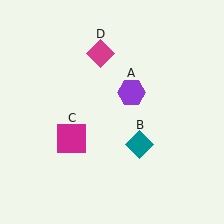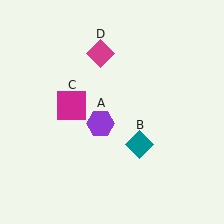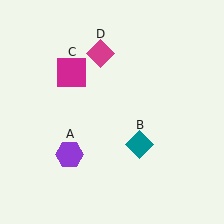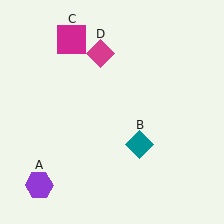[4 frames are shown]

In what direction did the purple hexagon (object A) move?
The purple hexagon (object A) moved down and to the left.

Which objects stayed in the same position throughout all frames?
Teal diamond (object B) and magenta diamond (object D) remained stationary.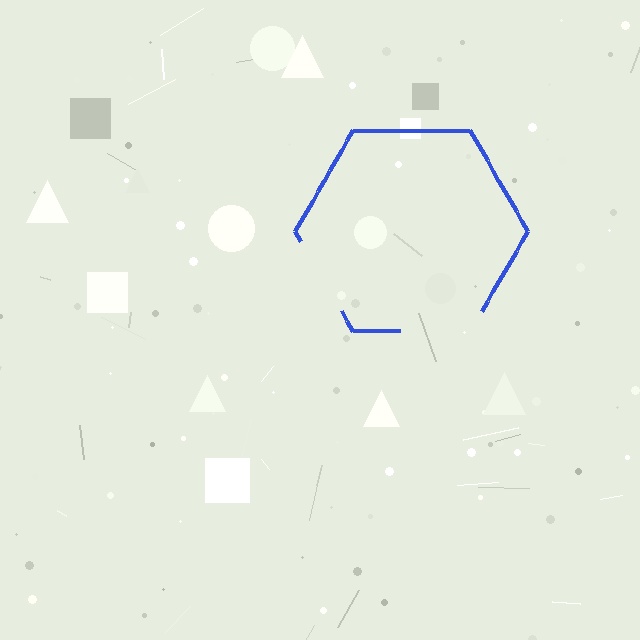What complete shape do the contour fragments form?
The contour fragments form a hexagon.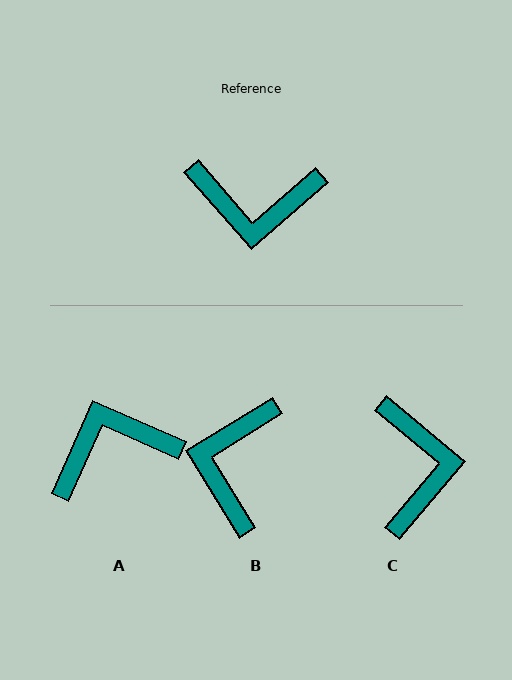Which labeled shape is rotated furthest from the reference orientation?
A, about 155 degrees away.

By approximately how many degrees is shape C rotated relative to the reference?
Approximately 99 degrees counter-clockwise.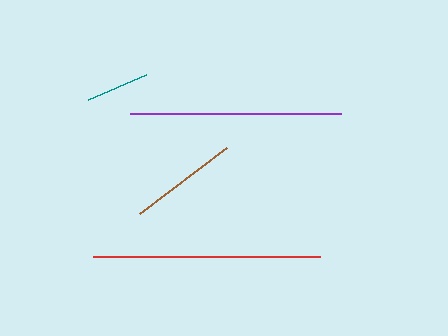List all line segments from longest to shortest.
From longest to shortest: red, purple, brown, teal.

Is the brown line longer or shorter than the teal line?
The brown line is longer than the teal line.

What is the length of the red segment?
The red segment is approximately 226 pixels long.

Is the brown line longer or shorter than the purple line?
The purple line is longer than the brown line.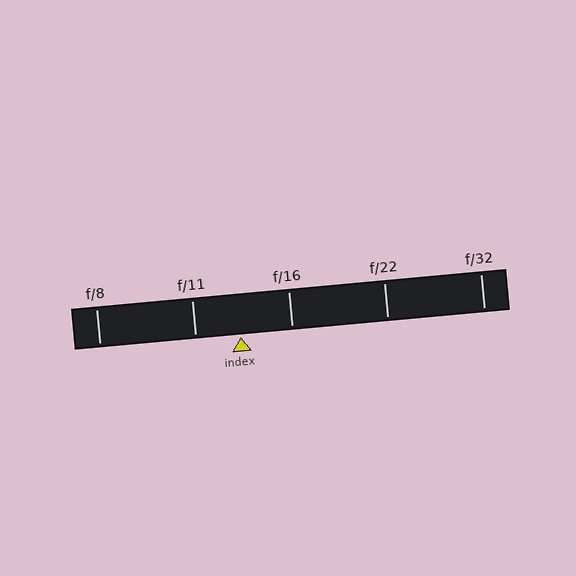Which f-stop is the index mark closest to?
The index mark is closest to f/11.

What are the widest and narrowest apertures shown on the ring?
The widest aperture shown is f/8 and the narrowest is f/32.